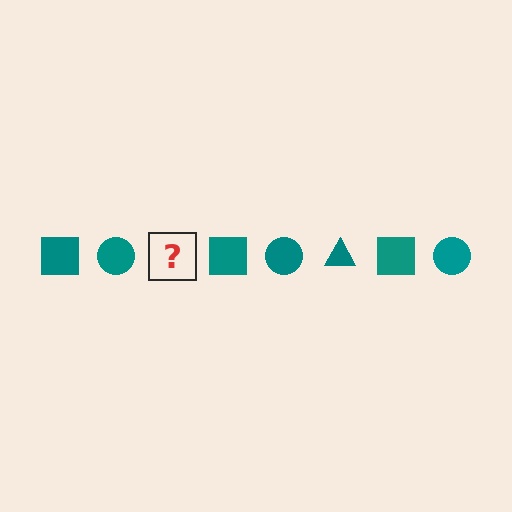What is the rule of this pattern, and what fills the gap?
The rule is that the pattern cycles through square, circle, triangle shapes in teal. The gap should be filled with a teal triangle.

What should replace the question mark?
The question mark should be replaced with a teal triangle.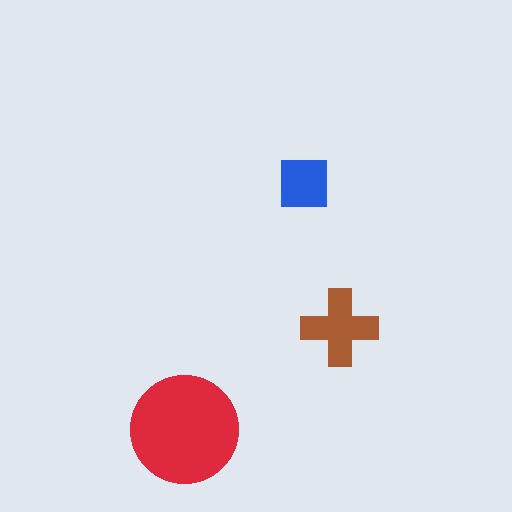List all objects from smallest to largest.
The blue square, the brown cross, the red circle.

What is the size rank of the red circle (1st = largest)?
1st.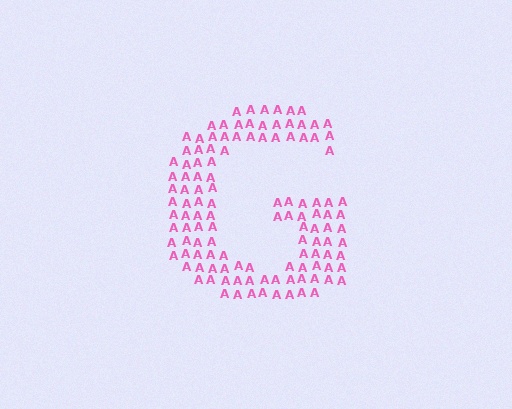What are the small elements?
The small elements are letter A's.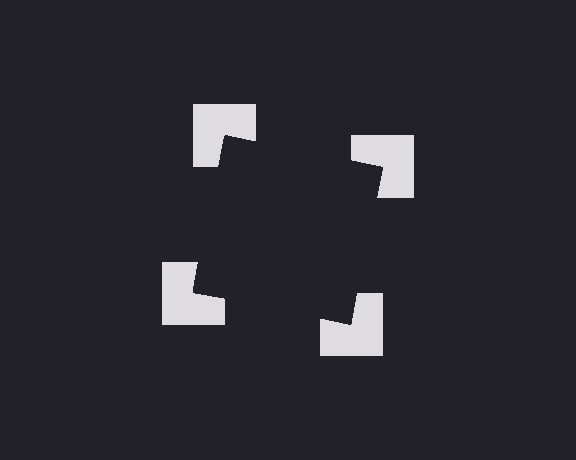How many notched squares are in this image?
There are 4 — one at each vertex of the illusory square.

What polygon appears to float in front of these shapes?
An illusory square — its edges are inferred from the aligned wedge cuts in the notched squares, not physically drawn.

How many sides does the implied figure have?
4 sides.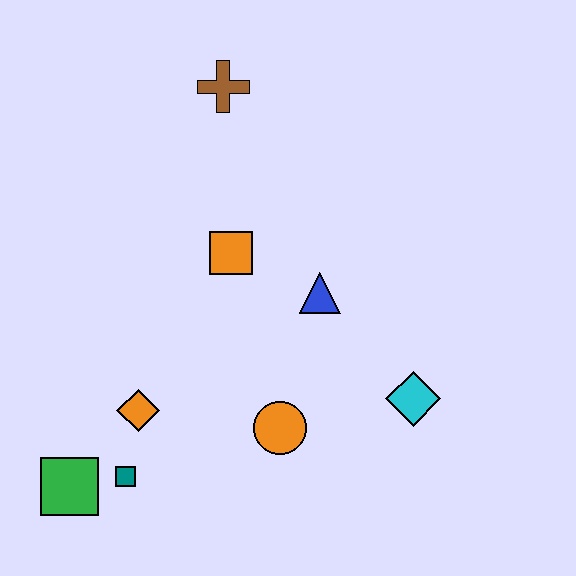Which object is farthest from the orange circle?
The brown cross is farthest from the orange circle.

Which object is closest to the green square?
The teal square is closest to the green square.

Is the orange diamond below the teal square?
No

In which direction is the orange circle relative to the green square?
The orange circle is to the right of the green square.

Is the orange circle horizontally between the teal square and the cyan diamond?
Yes